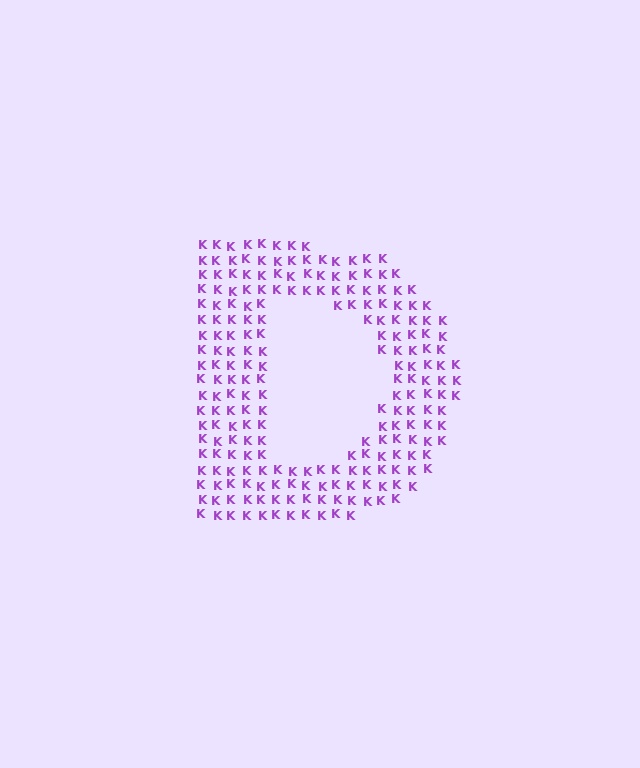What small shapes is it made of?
It is made of small letter K's.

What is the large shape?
The large shape is the letter D.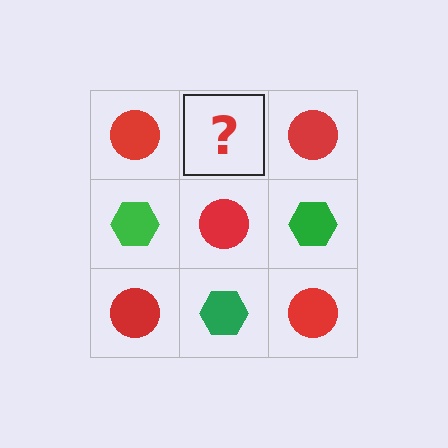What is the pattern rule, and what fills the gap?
The rule is that it alternates red circle and green hexagon in a checkerboard pattern. The gap should be filled with a green hexagon.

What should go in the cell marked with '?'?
The missing cell should contain a green hexagon.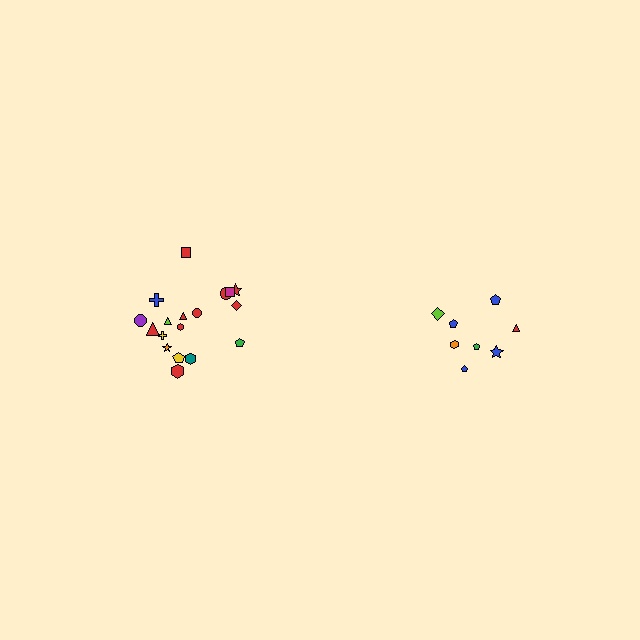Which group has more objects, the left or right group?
The left group.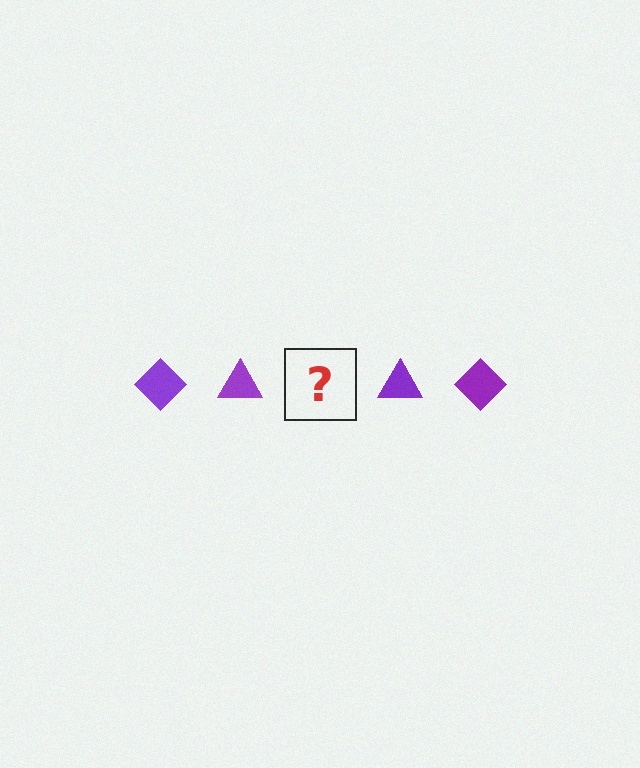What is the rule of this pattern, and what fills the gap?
The rule is that the pattern cycles through diamond, triangle shapes in purple. The gap should be filled with a purple diamond.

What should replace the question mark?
The question mark should be replaced with a purple diamond.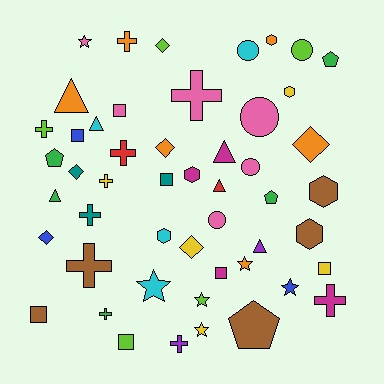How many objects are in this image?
There are 50 objects.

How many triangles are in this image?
There are 6 triangles.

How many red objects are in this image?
There are 2 red objects.